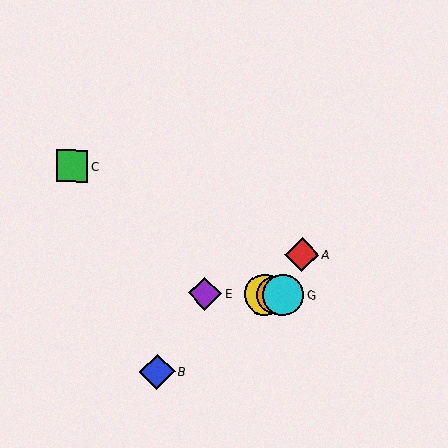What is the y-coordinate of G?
Object G is at y≈295.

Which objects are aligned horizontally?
Objects D, E, F, G are aligned horizontally.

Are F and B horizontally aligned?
No, F is at y≈295 and B is at y≈372.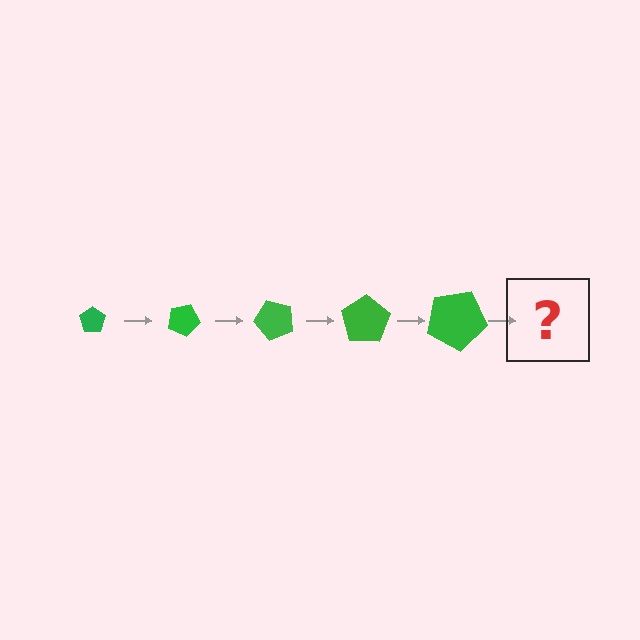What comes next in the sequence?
The next element should be a pentagon, larger than the previous one and rotated 125 degrees from the start.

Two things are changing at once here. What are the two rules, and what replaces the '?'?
The two rules are that the pentagon grows larger each step and it rotates 25 degrees each step. The '?' should be a pentagon, larger than the previous one and rotated 125 degrees from the start.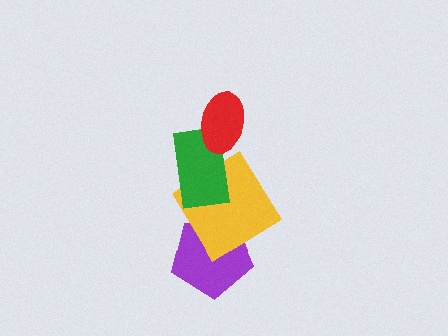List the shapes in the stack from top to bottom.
From top to bottom: the red ellipse, the green rectangle, the yellow diamond, the purple pentagon.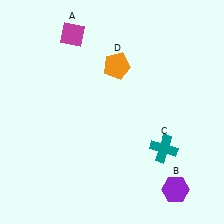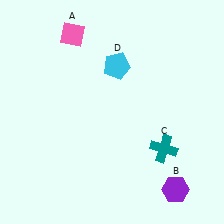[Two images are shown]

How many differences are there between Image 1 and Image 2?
There are 2 differences between the two images.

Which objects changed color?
A changed from magenta to pink. D changed from orange to cyan.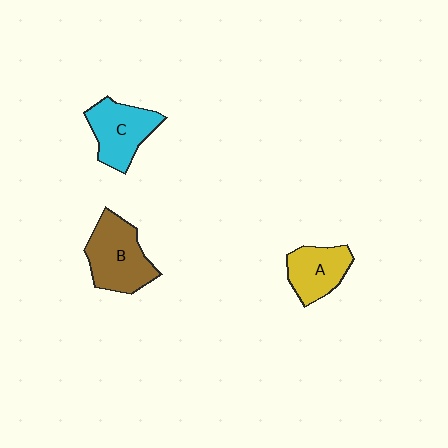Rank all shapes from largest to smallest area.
From largest to smallest: B (brown), C (cyan), A (yellow).